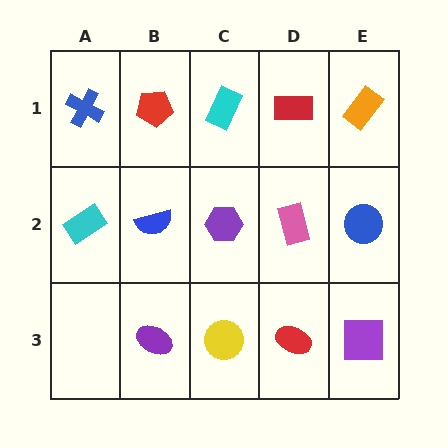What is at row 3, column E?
A purple square.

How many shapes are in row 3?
4 shapes.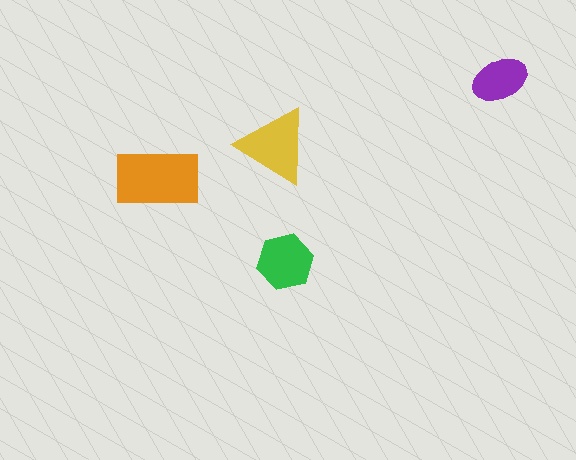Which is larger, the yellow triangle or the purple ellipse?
The yellow triangle.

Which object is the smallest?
The purple ellipse.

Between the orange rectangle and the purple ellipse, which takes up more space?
The orange rectangle.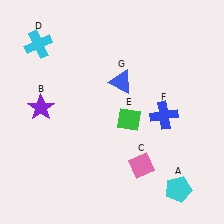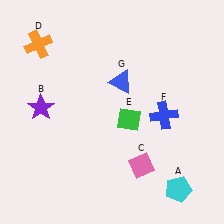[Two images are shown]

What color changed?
The cross (D) changed from cyan in Image 1 to orange in Image 2.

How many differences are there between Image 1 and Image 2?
There is 1 difference between the two images.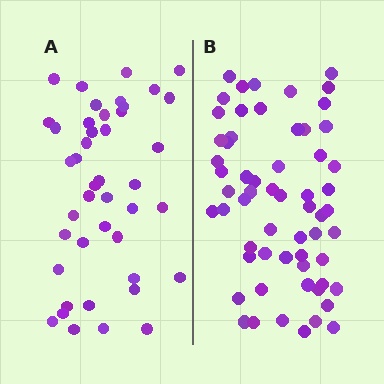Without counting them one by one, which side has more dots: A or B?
Region B (the right region) has more dots.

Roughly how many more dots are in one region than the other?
Region B has approximately 15 more dots than region A.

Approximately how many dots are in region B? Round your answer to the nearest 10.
About 60 dots.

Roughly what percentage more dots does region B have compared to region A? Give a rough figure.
About 40% more.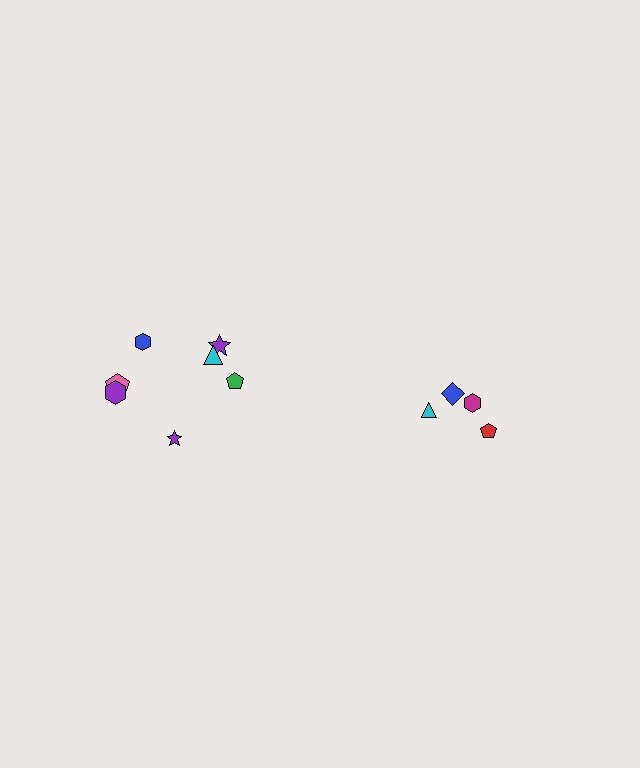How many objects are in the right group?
There are 4 objects.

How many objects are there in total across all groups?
There are 11 objects.